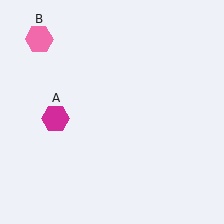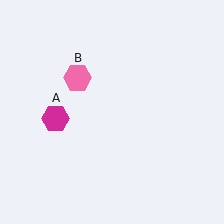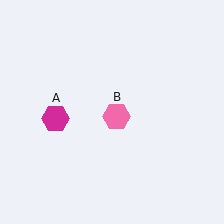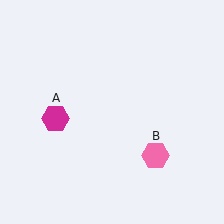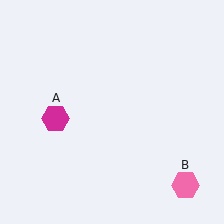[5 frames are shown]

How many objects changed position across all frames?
1 object changed position: pink hexagon (object B).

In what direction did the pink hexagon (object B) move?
The pink hexagon (object B) moved down and to the right.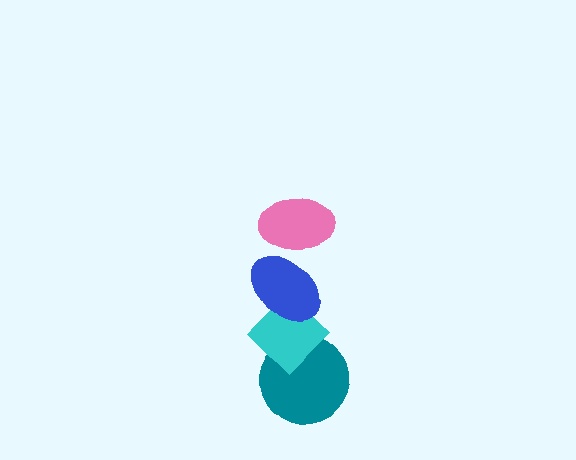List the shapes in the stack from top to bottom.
From top to bottom: the pink ellipse, the blue ellipse, the cyan diamond, the teal circle.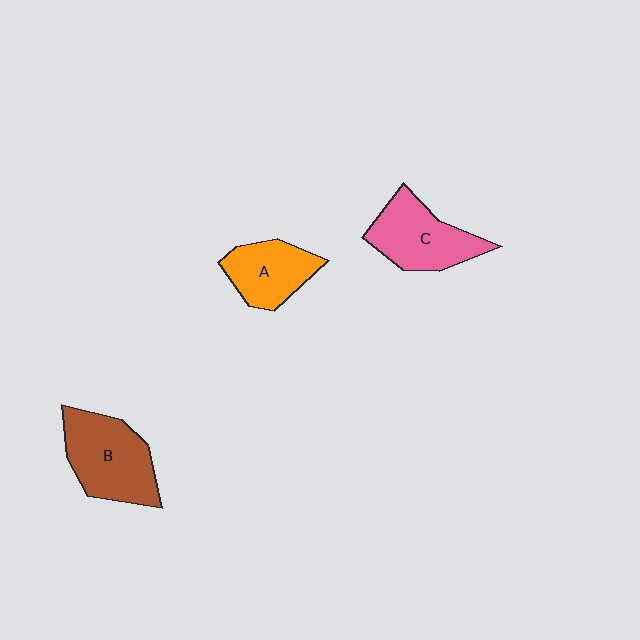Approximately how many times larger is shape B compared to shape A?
Approximately 1.4 times.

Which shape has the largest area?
Shape B (brown).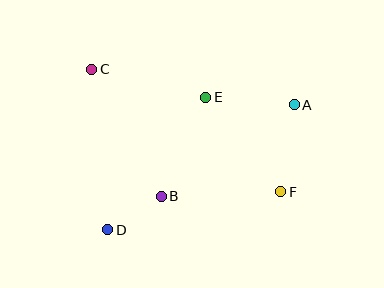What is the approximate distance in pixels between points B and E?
The distance between B and E is approximately 109 pixels.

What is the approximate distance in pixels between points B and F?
The distance between B and F is approximately 120 pixels.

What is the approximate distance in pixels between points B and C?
The distance between B and C is approximately 145 pixels.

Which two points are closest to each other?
Points B and D are closest to each other.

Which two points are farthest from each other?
Points C and F are farthest from each other.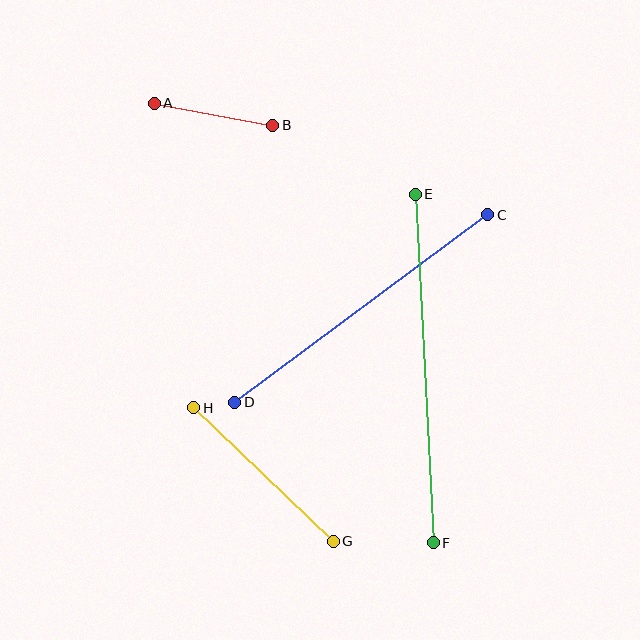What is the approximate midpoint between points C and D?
The midpoint is at approximately (361, 309) pixels.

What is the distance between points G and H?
The distance is approximately 193 pixels.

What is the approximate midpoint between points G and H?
The midpoint is at approximately (264, 475) pixels.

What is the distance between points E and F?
The distance is approximately 349 pixels.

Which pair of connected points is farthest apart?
Points E and F are farthest apart.